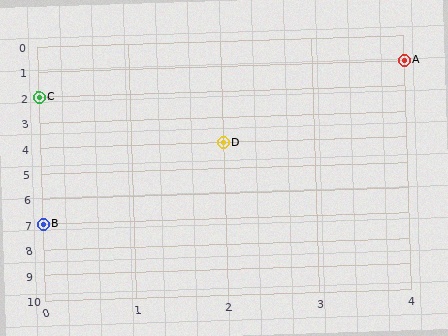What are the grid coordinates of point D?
Point D is at grid coordinates (2, 4).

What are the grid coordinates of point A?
Point A is at grid coordinates (4, 1).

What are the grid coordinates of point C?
Point C is at grid coordinates (0, 2).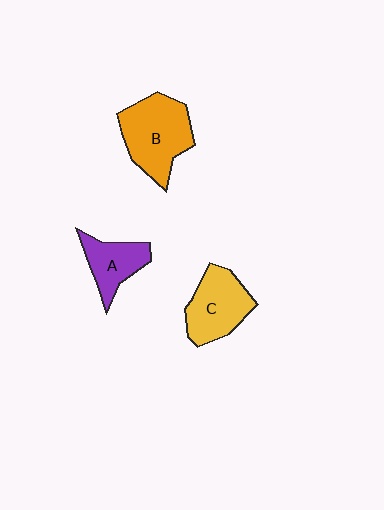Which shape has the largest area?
Shape B (orange).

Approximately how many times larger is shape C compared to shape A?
Approximately 1.3 times.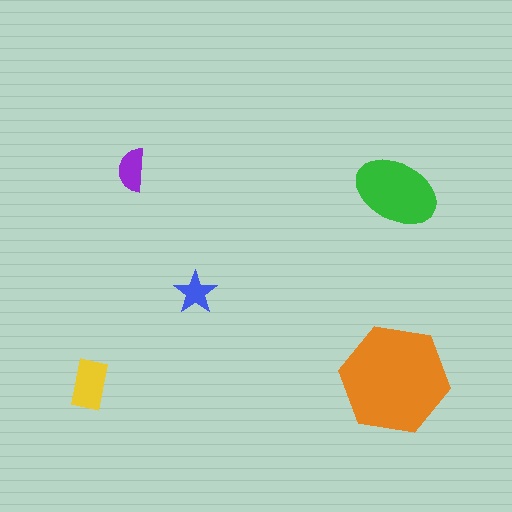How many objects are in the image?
There are 5 objects in the image.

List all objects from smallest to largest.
The blue star, the purple semicircle, the yellow rectangle, the green ellipse, the orange hexagon.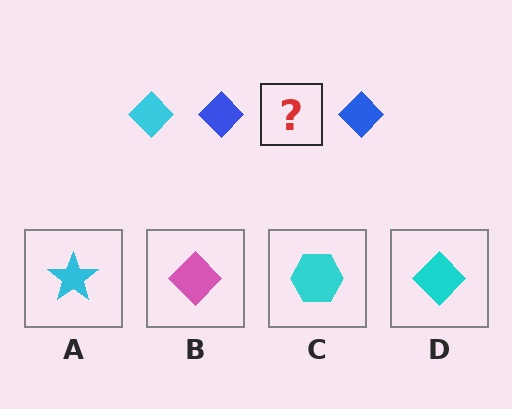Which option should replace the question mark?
Option D.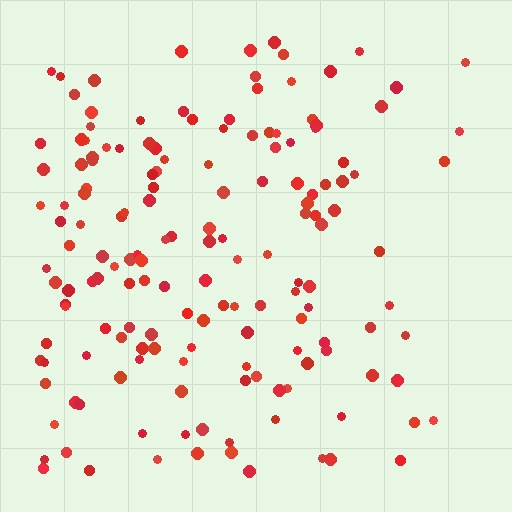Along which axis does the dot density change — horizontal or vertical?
Horizontal.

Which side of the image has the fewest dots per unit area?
The right.